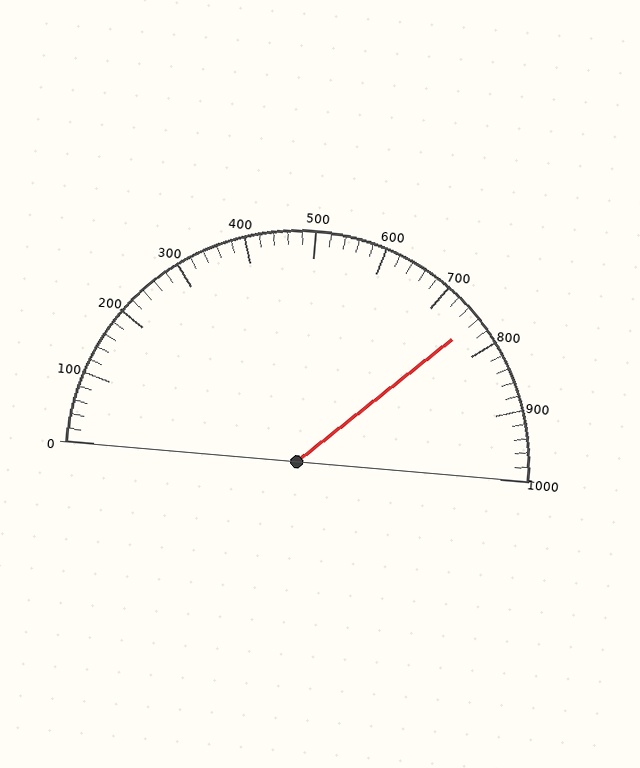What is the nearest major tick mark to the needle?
The nearest major tick mark is 800.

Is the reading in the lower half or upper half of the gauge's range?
The reading is in the upper half of the range (0 to 1000).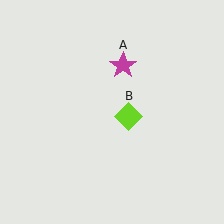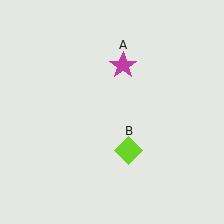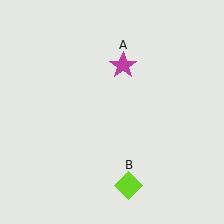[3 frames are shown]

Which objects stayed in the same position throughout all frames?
Magenta star (object A) remained stationary.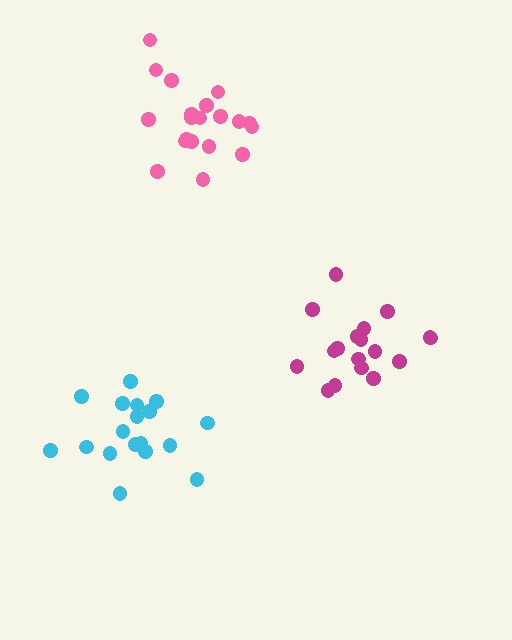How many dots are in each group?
Group 1: 20 dots, Group 2: 18 dots, Group 3: 18 dots (56 total).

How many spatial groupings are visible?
There are 3 spatial groupings.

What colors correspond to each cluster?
The clusters are colored: pink, magenta, cyan.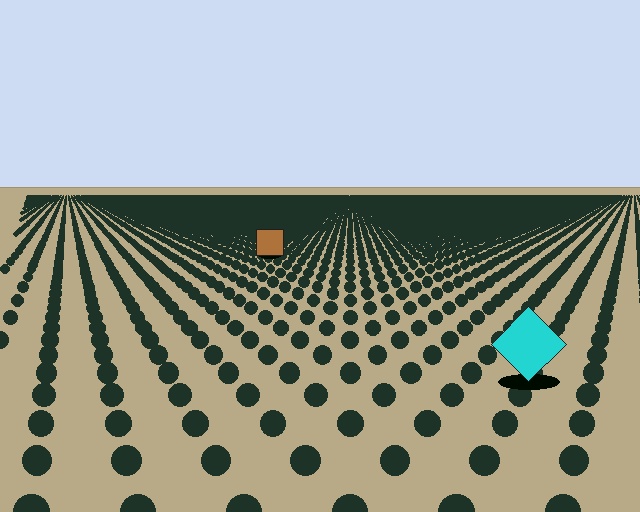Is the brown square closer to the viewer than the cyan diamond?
No. The cyan diamond is closer — you can tell from the texture gradient: the ground texture is coarser near it.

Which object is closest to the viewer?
The cyan diamond is closest. The texture marks near it are larger and more spread out.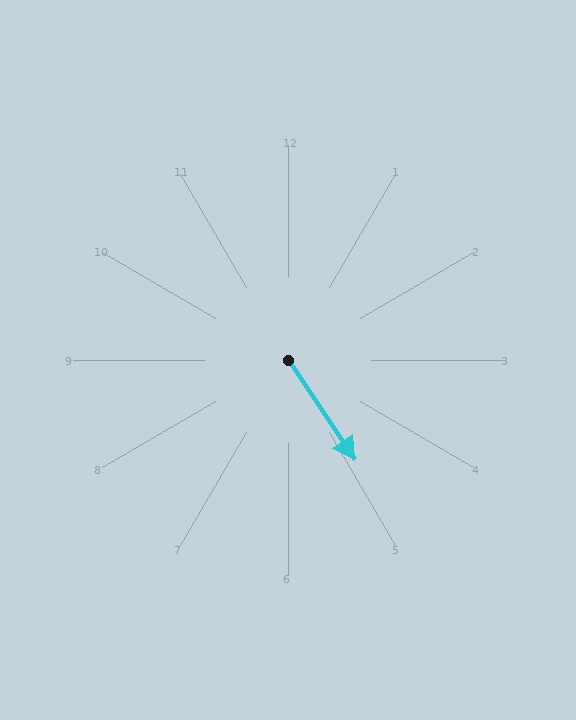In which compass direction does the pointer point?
Southeast.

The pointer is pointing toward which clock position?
Roughly 5 o'clock.